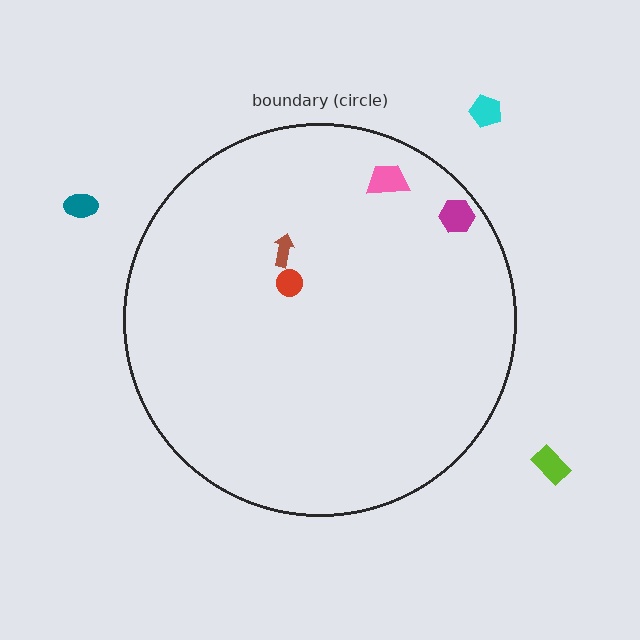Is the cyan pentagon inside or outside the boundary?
Outside.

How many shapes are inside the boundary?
4 inside, 3 outside.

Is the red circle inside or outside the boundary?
Inside.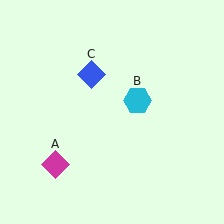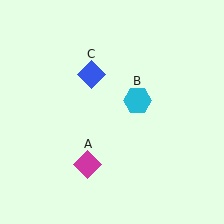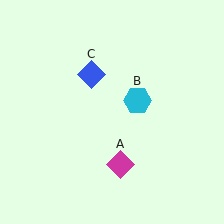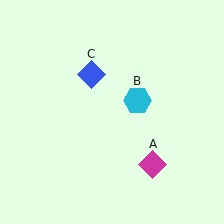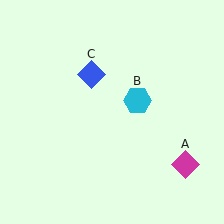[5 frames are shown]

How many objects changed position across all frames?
1 object changed position: magenta diamond (object A).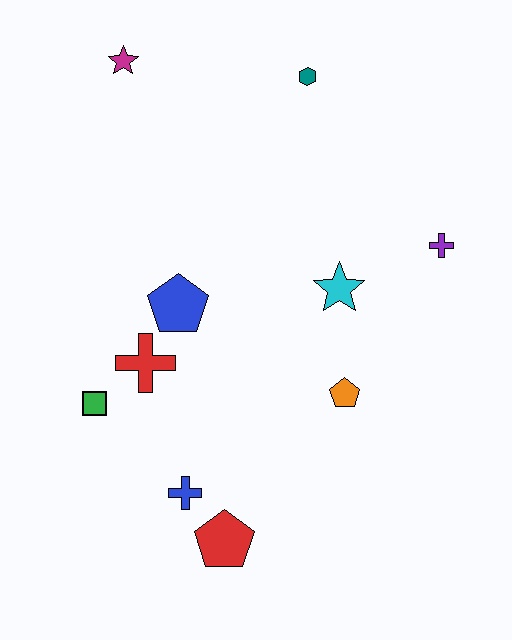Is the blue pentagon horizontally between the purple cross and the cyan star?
No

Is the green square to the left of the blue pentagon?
Yes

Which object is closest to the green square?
The red cross is closest to the green square.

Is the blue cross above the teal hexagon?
No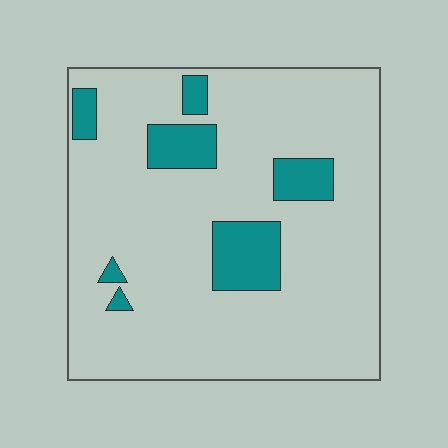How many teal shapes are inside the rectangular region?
7.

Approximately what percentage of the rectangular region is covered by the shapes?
Approximately 15%.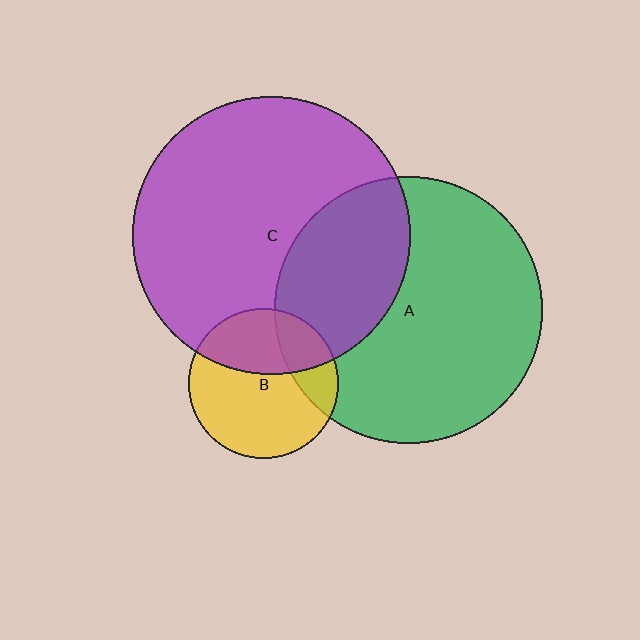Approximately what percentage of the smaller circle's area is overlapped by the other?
Approximately 35%.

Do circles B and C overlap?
Yes.